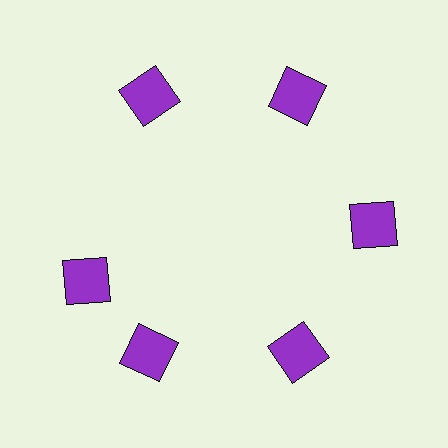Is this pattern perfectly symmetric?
No. The 6 purple squares are arranged in a ring, but one element near the 9 o'clock position is rotated out of alignment along the ring, breaking the 6-fold rotational symmetry.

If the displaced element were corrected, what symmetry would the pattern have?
It would have 6-fold rotational symmetry — the pattern would map onto itself every 60 degrees.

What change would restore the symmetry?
The symmetry would be restored by rotating it back into even spacing with its neighbors so that all 6 squares sit at equal angles and equal distance from the center.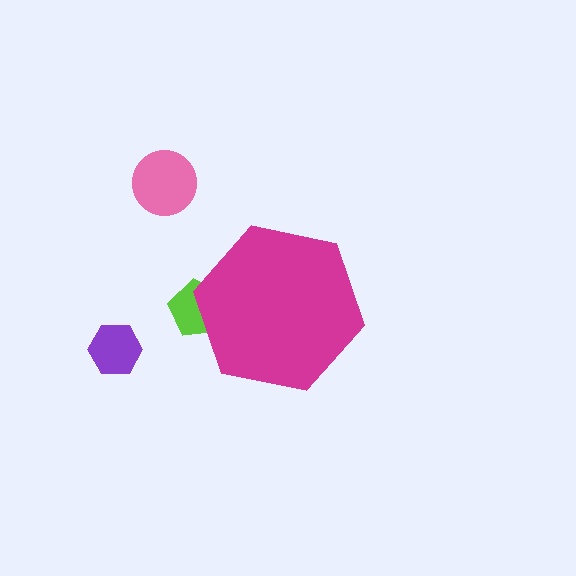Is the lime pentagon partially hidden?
Yes, the lime pentagon is partially hidden behind the magenta hexagon.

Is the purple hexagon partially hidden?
No, the purple hexagon is fully visible.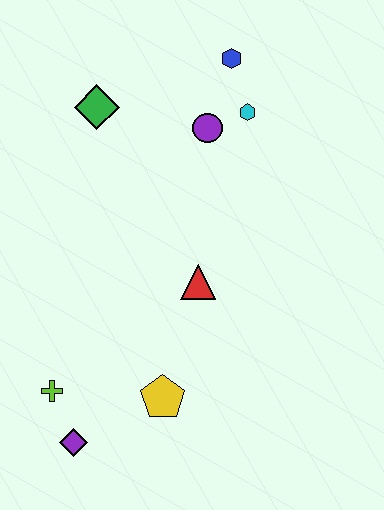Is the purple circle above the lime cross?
Yes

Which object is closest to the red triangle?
The yellow pentagon is closest to the red triangle.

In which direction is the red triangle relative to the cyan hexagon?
The red triangle is below the cyan hexagon.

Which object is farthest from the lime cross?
The blue hexagon is farthest from the lime cross.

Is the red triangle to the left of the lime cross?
No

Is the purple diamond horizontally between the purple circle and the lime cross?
Yes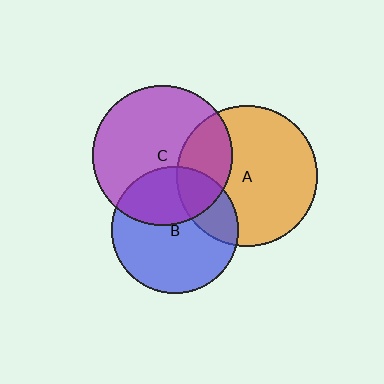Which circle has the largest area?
Circle A (orange).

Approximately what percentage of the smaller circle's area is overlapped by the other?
Approximately 25%.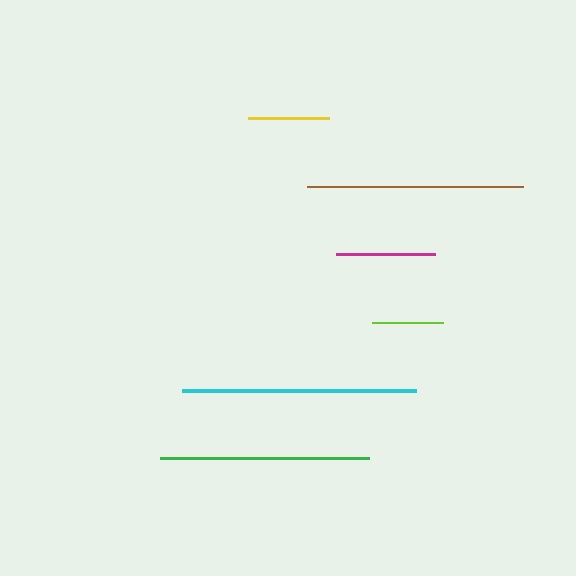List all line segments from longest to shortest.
From longest to shortest: cyan, brown, green, magenta, yellow, lime.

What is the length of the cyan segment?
The cyan segment is approximately 234 pixels long.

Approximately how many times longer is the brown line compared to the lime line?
The brown line is approximately 3.0 times the length of the lime line.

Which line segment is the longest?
The cyan line is the longest at approximately 234 pixels.